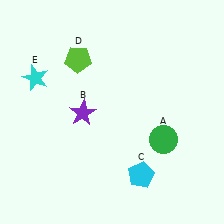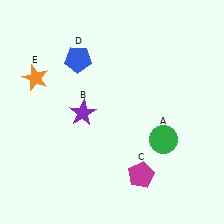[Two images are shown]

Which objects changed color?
C changed from cyan to magenta. D changed from lime to blue. E changed from cyan to orange.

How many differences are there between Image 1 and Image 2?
There are 3 differences between the two images.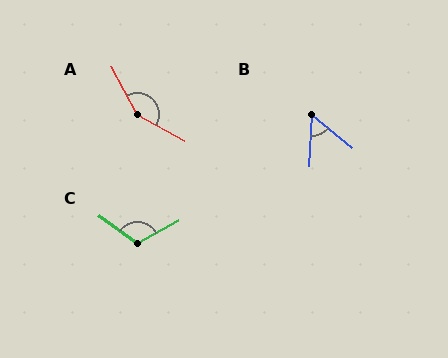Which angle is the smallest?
B, at approximately 54 degrees.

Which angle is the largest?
A, at approximately 147 degrees.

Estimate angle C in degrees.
Approximately 114 degrees.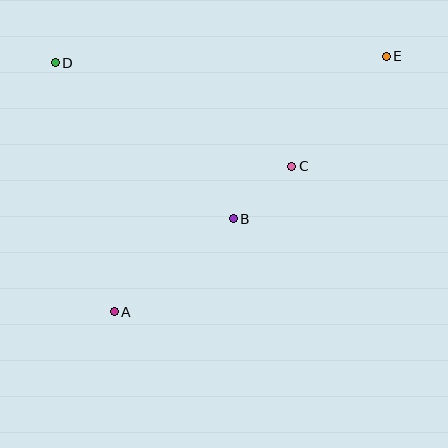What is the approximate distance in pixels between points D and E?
The distance between D and E is approximately 331 pixels.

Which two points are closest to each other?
Points B and C are closest to each other.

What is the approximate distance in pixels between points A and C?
The distance between A and C is approximately 229 pixels.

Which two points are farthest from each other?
Points A and E are farthest from each other.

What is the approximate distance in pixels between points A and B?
The distance between A and B is approximately 151 pixels.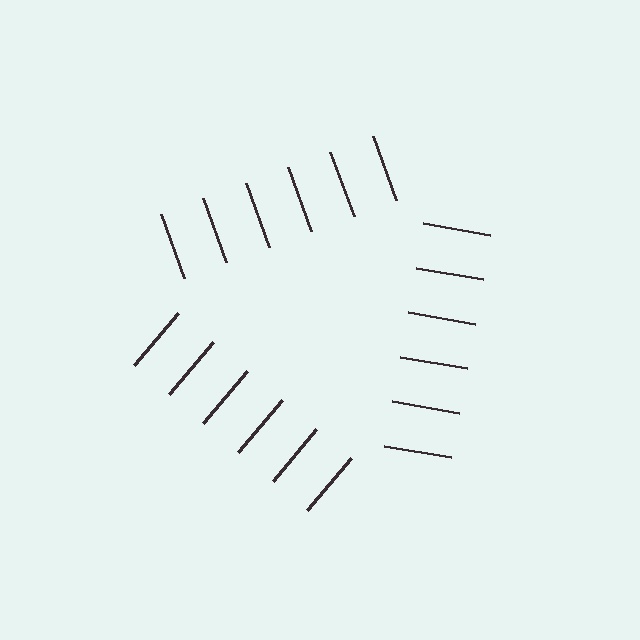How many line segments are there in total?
18 — 6 along each of the 3 edges.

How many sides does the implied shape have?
3 sides — the line-ends trace a triangle.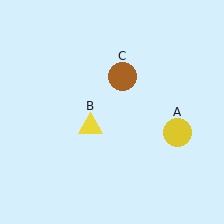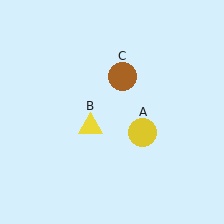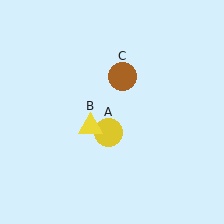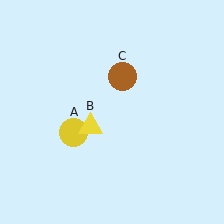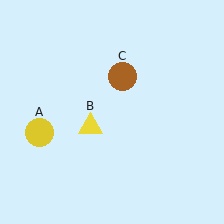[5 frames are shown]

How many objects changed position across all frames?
1 object changed position: yellow circle (object A).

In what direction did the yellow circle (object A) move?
The yellow circle (object A) moved left.